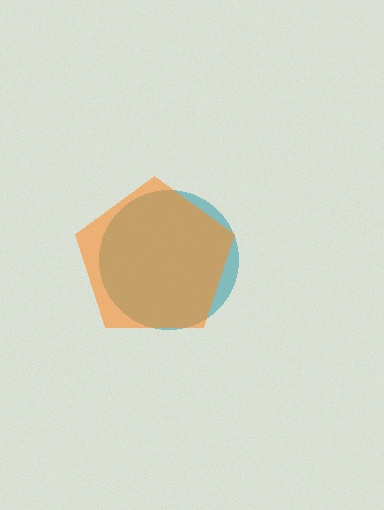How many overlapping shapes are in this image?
There are 2 overlapping shapes in the image.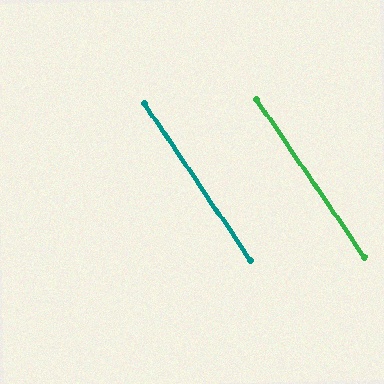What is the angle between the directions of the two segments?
Approximately 0 degrees.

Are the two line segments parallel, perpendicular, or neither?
Parallel — their directions differ by only 0.4°.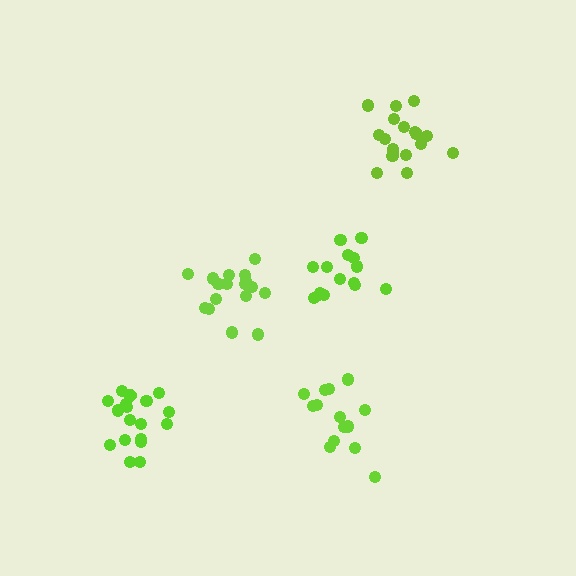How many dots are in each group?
Group 1: 18 dots, Group 2: 15 dots, Group 3: 17 dots, Group 4: 14 dots, Group 5: 18 dots (82 total).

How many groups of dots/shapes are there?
There are 5 groups.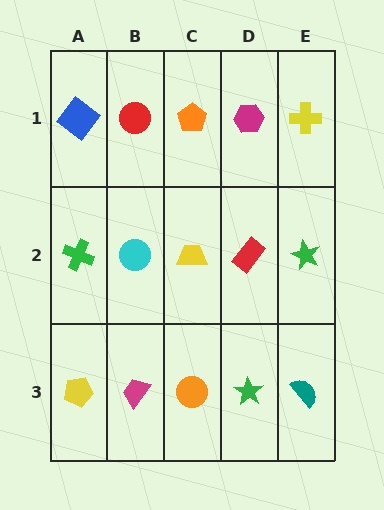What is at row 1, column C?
An orange pentagon.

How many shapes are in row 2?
5 shapes.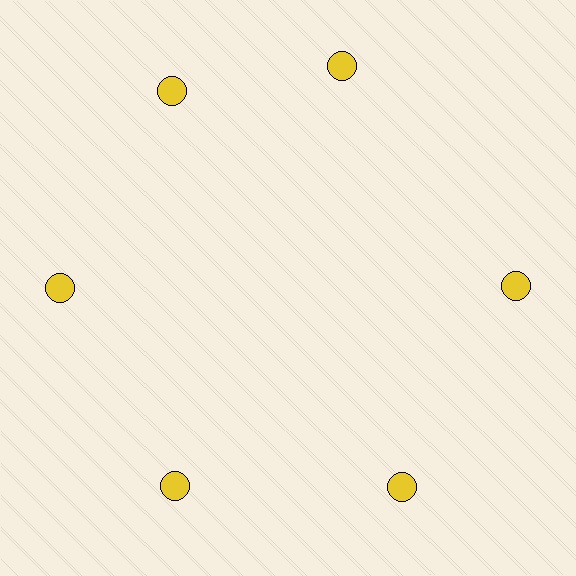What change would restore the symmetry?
The symmetry would be restored by rotating it back into even spacing with its neighbors so that all 6 circles sit at equal angles and equal distance from the center.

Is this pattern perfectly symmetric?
No. The 6 yellow circles are arranged in a ring, but one element near the 1 o'clock position is rotated out of alignment along the ring, breaking the 6-fold rotational symmetry.